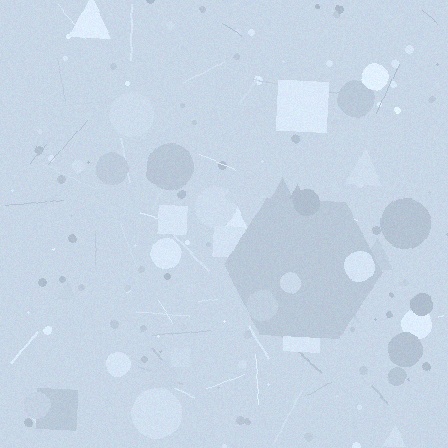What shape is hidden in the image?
A hexagon is hidden in the image.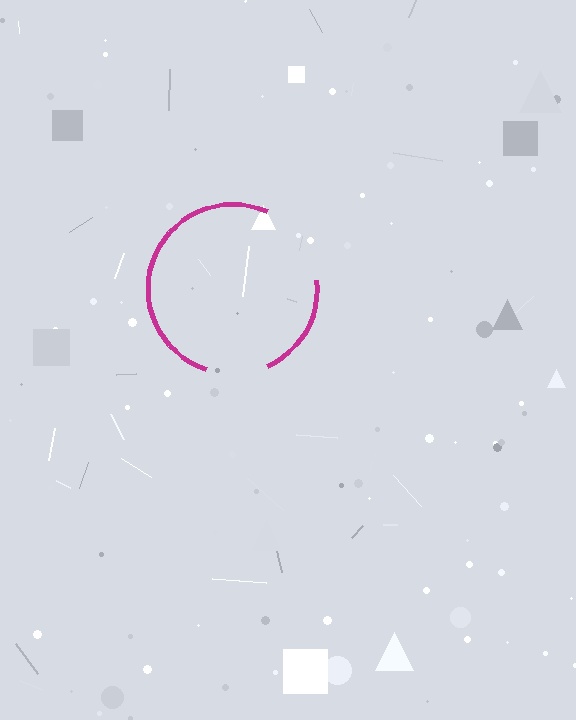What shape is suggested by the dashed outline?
The dashed outline suggests a circle.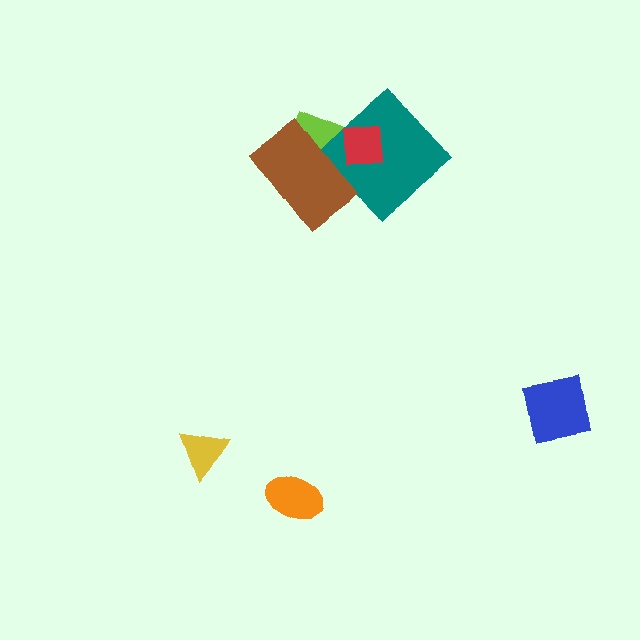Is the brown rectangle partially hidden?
Yes, it is partially covered by another shape.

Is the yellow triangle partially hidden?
No, no other shape covers it.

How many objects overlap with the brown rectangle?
3 objects overlap with the brown rectangle.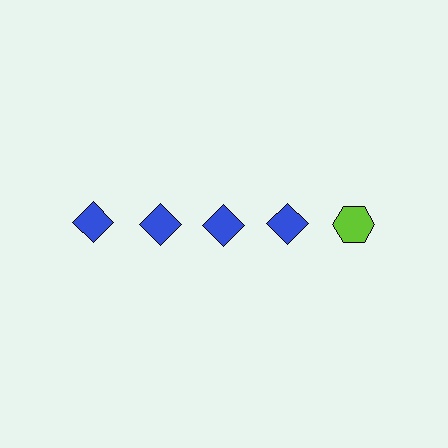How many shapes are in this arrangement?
There are 5 shapes arranged in a grid pattern.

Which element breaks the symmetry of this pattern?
The lime hexagon in the top row, rightmost column breaks the symmetry. All other shapes are blue diamonds.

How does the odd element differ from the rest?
It differs in both color (lime instead of blue) and shape (hexagon instead of diamond).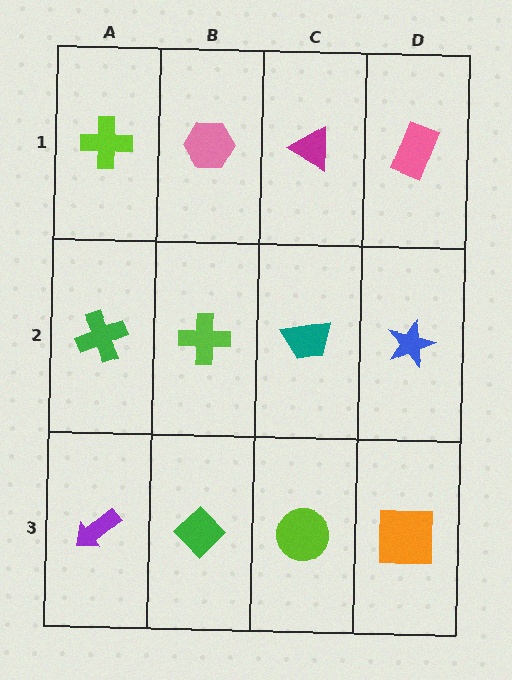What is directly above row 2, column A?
A lime cross.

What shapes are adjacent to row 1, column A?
A green cross (row 2, column A), a pink hexagon (row 1, column B).